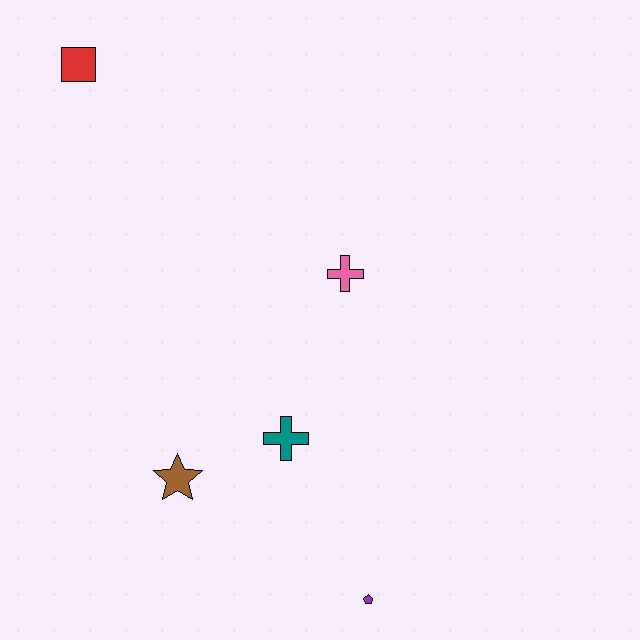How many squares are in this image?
There is 1 square.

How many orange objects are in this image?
There are no orange objects.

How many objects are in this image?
There are 5 objects.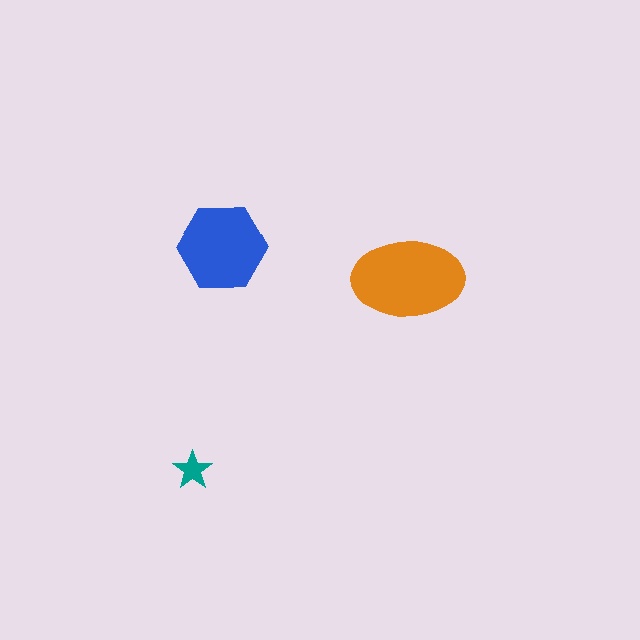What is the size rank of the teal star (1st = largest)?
3rd.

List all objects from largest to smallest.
The orange ellipse, the blue hexagon, the teal star.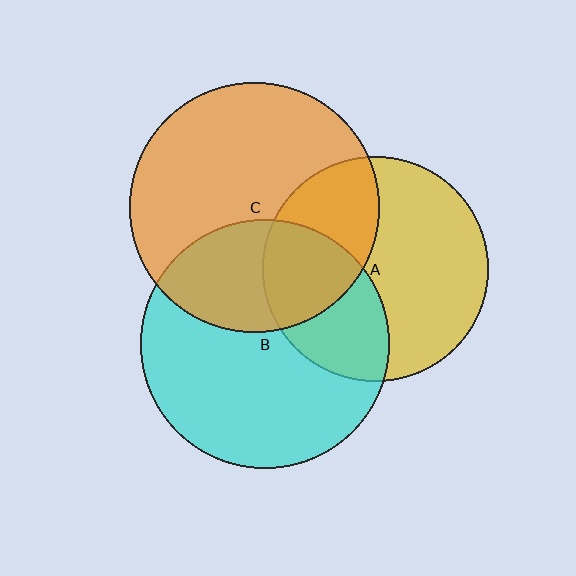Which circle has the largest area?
Circle C (orange).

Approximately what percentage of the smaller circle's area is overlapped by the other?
Approximately 35%.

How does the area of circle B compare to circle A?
Approximately 1.2 times.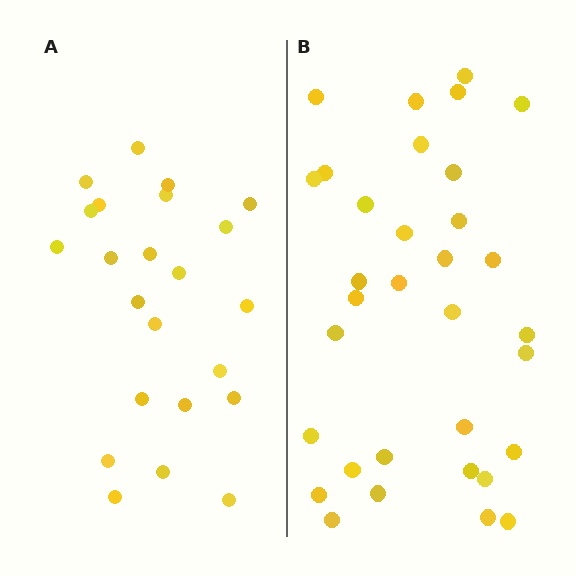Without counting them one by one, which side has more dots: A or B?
Region B (the right region) has more dots.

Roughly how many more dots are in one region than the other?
Region B has roughly 10 or so more dots than region A.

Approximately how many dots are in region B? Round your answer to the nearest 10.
About 30 dots. (The exact count is 33, which rounds to 30.)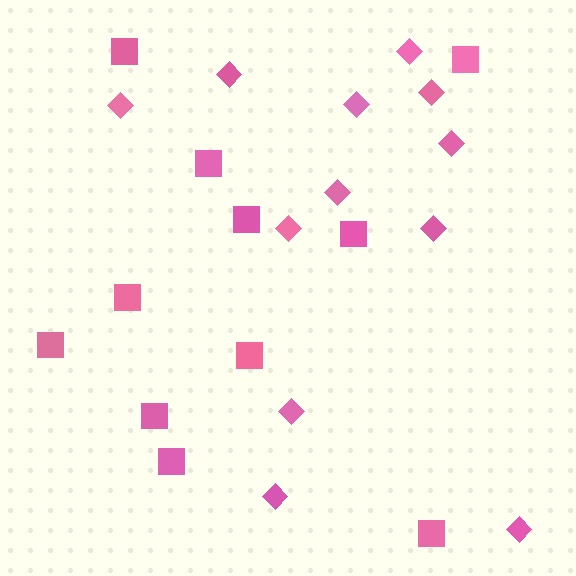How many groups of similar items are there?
There are 2 groups: one group of diamonds (12) and one group of squares (11).